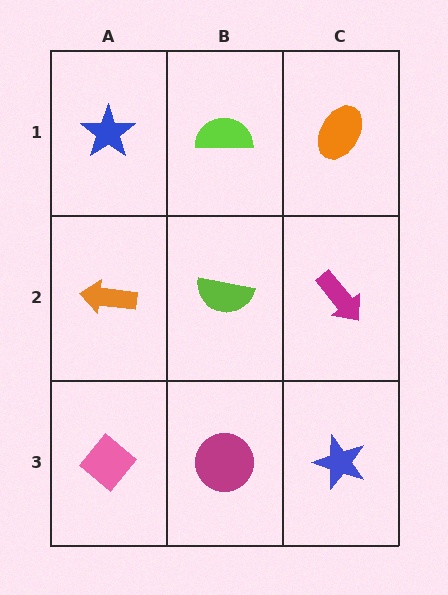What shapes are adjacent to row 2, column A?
A blue star (row 1, column A), a pink diamond (row 3, column A), a lime semicircle (row 2, column B).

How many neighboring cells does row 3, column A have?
2.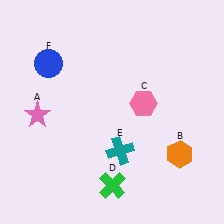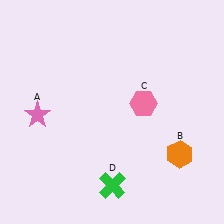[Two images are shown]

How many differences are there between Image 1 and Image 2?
There are 2 differences between the two images.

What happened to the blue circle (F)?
The blue circle (F) was removed in Image 2. It was in the top-left area of Image 1.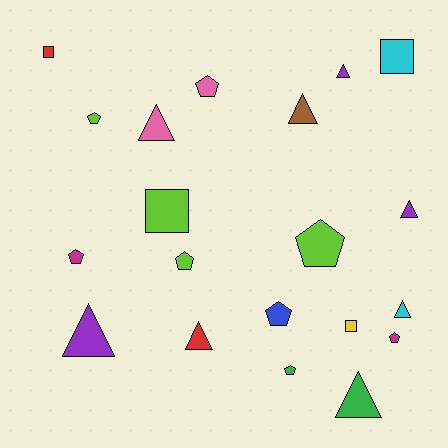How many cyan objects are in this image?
There are 2 cyan objects.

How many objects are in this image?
There are 20 objects.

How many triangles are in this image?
There are 8 triangles.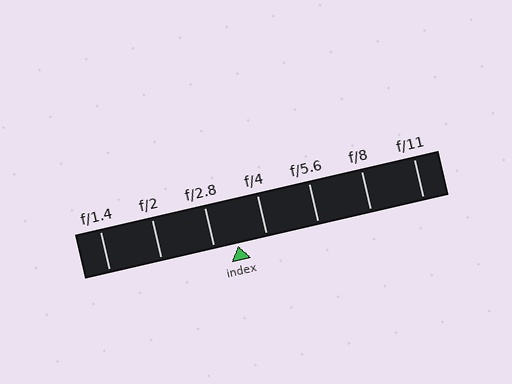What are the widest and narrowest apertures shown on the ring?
The widest aperture shown is f/1.4 and the narrowest is f/11.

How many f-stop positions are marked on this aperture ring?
There are 7 f-stop positions marked.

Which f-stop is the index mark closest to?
The index mark is closest to f/2.8.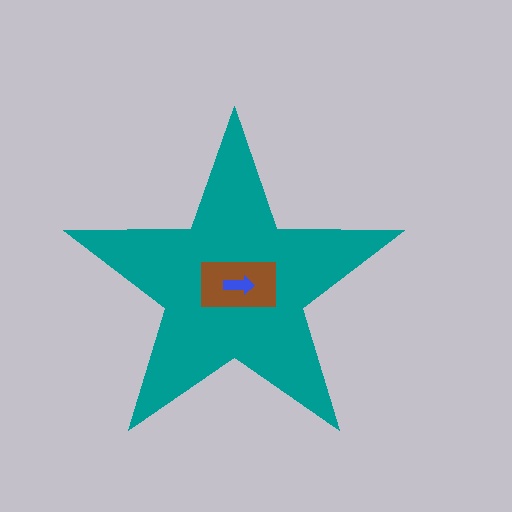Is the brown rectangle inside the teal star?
Yes.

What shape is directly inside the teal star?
The brown rectangle.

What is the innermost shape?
The blue arrow.